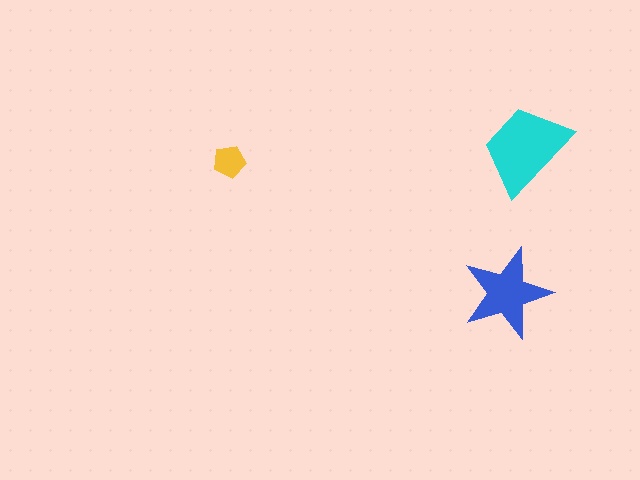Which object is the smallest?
The yellow pentagon.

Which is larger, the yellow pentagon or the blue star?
The blue star.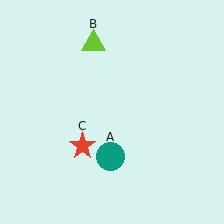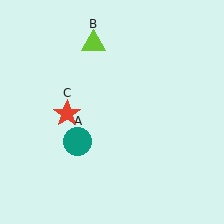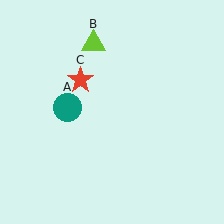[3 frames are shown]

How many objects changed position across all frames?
2 objects changed position: teal circle (object A), red star (object C).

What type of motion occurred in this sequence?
The teal circle (object A), red star (object C) rotated clockwise around the center of the scene.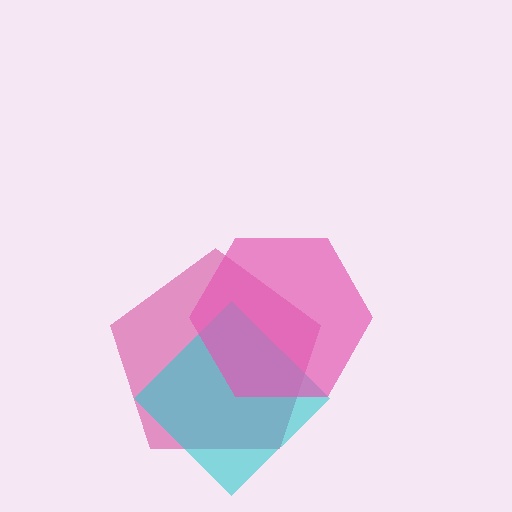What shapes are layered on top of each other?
The layered shapes are: a magenta pentagon, a cyan diamond, a pink hexagon.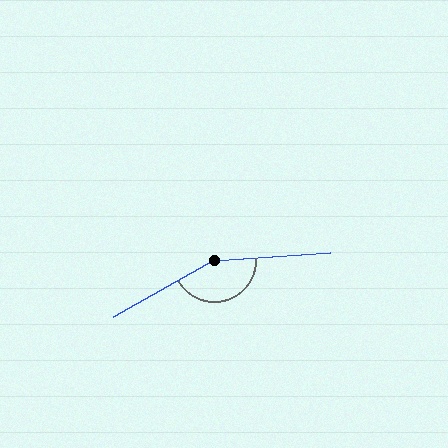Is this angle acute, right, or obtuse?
It is obtuse.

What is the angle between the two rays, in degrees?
Approximately 154 degrees.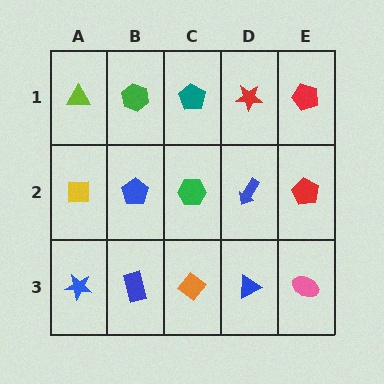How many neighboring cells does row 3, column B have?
3.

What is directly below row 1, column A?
A yellow square.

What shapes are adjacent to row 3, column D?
A blue arrow (row 2, column D), an orange diamond (row 3, column C), a pink ellipse (row 3, column E).